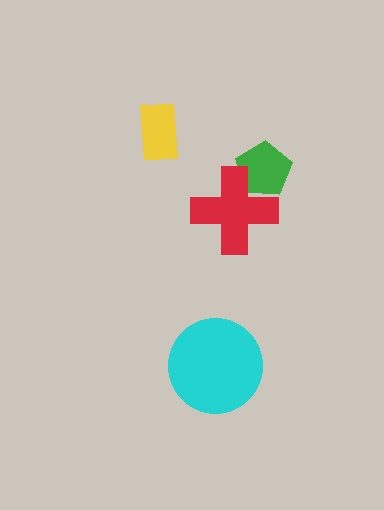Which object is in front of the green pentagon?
The red cross is in front of the green pentagon.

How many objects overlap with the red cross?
1 object overlaps with the red cross.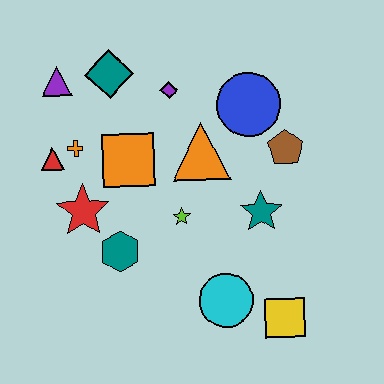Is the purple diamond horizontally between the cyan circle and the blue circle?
No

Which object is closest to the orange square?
The orange cross is closest to the orange square.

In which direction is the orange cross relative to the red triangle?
The orange cross is to the right of the red triangle.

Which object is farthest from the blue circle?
The yellow square is farthest from the blue circle.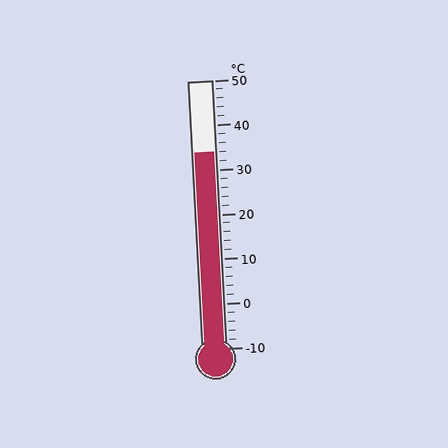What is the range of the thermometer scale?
The thermometer scale ranges from -10°C to 50°C.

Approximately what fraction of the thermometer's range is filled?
The thermometer is filled to approximately 75% of its range.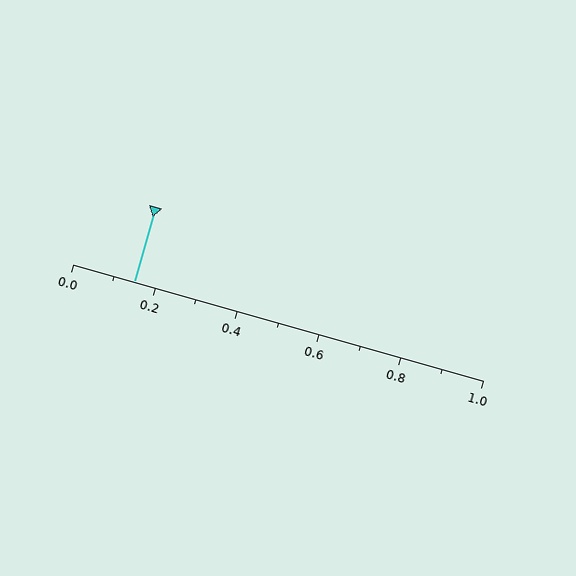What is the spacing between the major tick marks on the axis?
The major ticks are spaced 0.2 apart.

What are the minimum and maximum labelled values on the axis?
The axis runs from 0.0 to 1.0.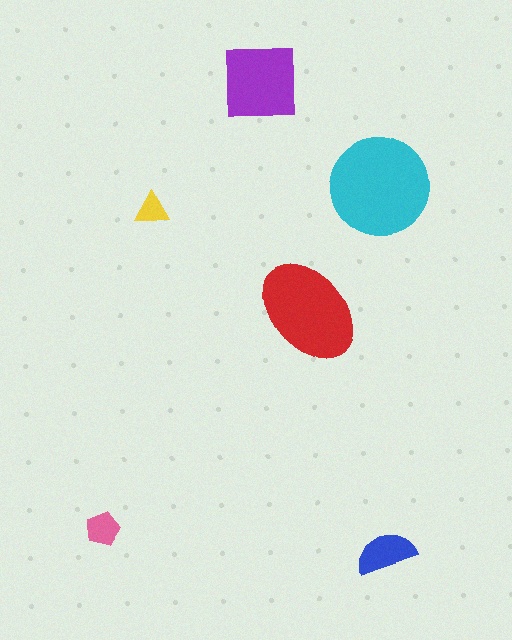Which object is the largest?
The cyan circle.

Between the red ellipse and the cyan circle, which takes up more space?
The cyan circle.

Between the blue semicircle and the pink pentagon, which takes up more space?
The blue semicircle.